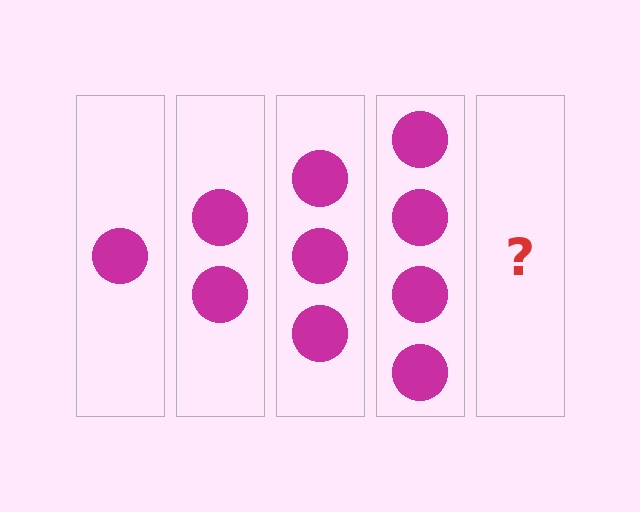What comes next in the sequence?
The next element should be 5 circles.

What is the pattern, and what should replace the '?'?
The pattern is that each step adds one more circle. The '?' should be 5 circles.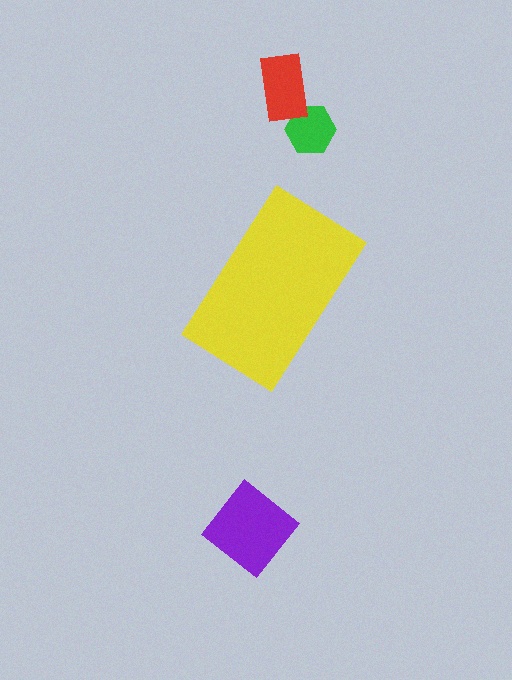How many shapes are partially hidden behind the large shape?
0 shapes are partially hidden.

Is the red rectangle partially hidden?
No, the red rectangle is fully visible.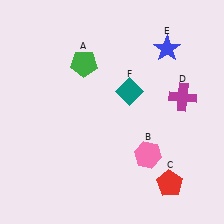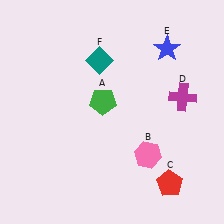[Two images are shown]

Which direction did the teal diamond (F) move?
The teal diamond (F) moved up.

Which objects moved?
The objects that moved are: the green pentagon (A), the teal diamond (F).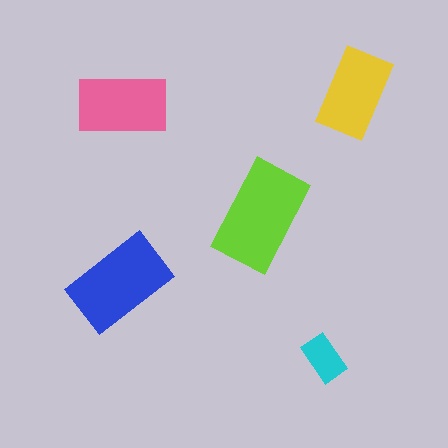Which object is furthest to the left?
The blue rectangle is leftmost.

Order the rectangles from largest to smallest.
the lime one, the blue one, the pink one, the yellow one, the cyan one.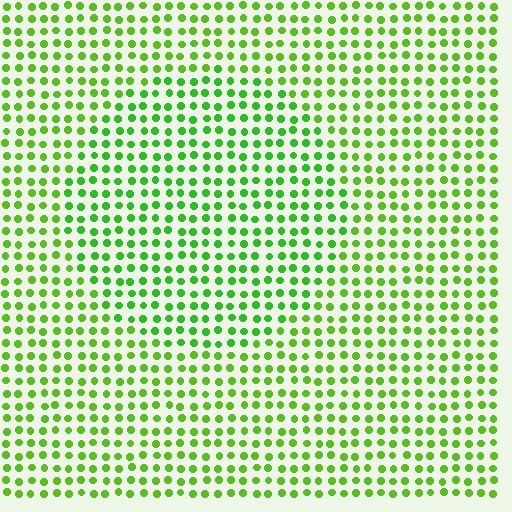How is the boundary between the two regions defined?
The boundary is defined purely by a slight shift in hue (about 17 degrees). Spacing, size, and orientation are identical on both sides.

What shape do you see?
I see a circle.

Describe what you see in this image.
The image is filled with small lime elements in a uniform arrangement. A circle-shaped region is visible where the elements are tinted to a slightly different hue, forming a subtle color boundary.